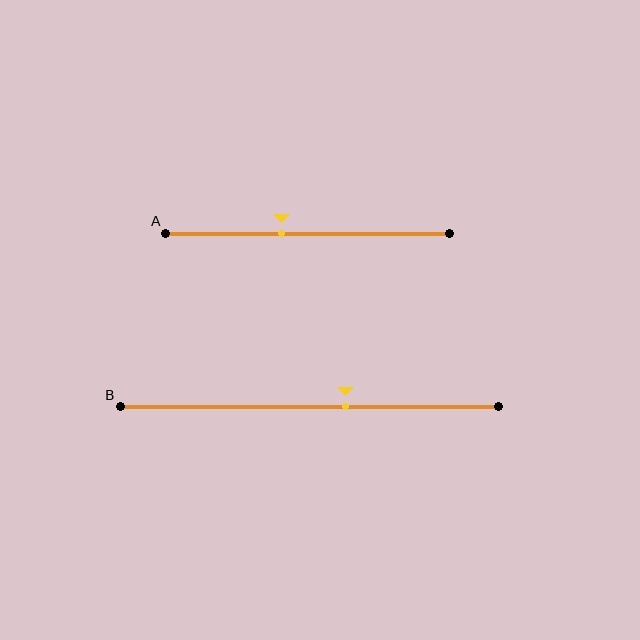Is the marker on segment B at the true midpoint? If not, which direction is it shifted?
No, the marker on segment B is shifted to the right by about 9% of the segment length.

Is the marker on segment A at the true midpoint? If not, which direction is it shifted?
No, the marker on segment A is shifted to the left by about 9% of the segment length.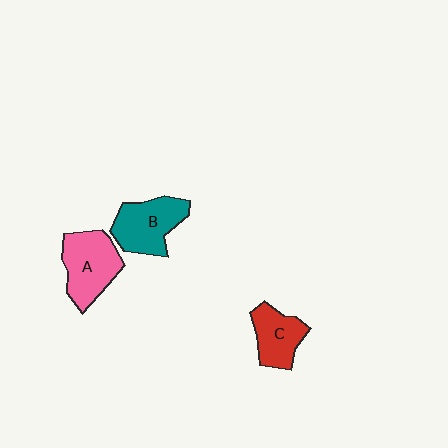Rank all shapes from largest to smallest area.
From largest to smallest: A (pink), B (teal), C (red).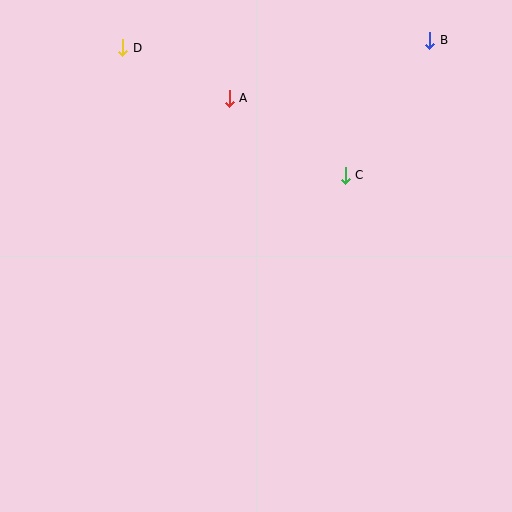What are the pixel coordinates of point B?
Point B is at (430, 40).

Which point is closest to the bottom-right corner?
Point C is closest to the bottom-right corner.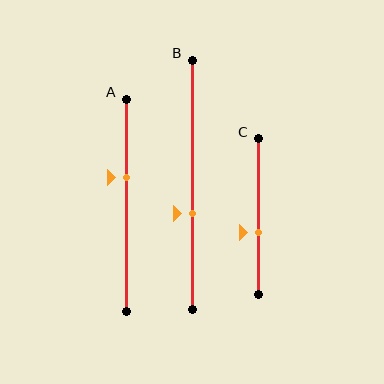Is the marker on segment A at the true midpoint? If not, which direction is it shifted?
No, the marker on segment A is shifted upward by about 13% of the segment length.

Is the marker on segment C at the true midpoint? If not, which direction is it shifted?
No, the marker on segment C is shifted downward by about 10% of the segment length.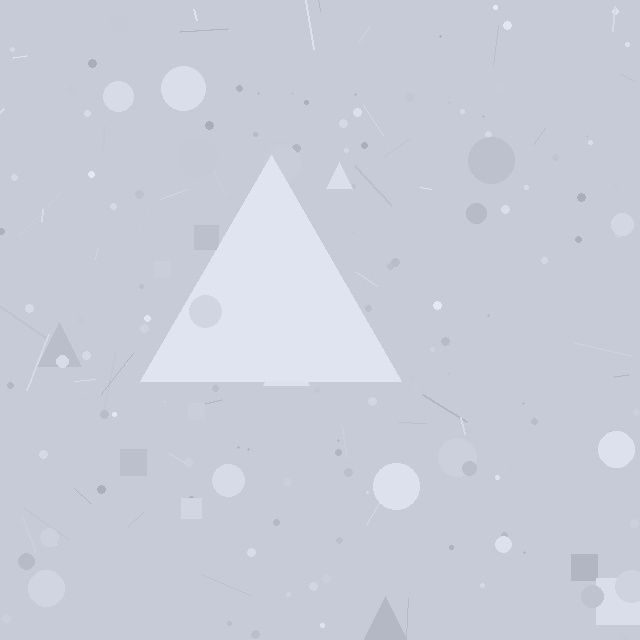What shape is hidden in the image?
A triangle is hidden in the image.